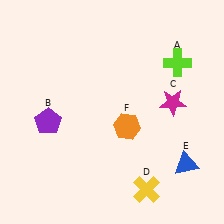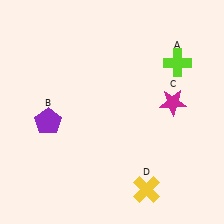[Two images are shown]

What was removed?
The orange hexagon (F), the blue triangle (E) were removed in Image 2.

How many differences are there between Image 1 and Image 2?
There are 2 differences between the two images.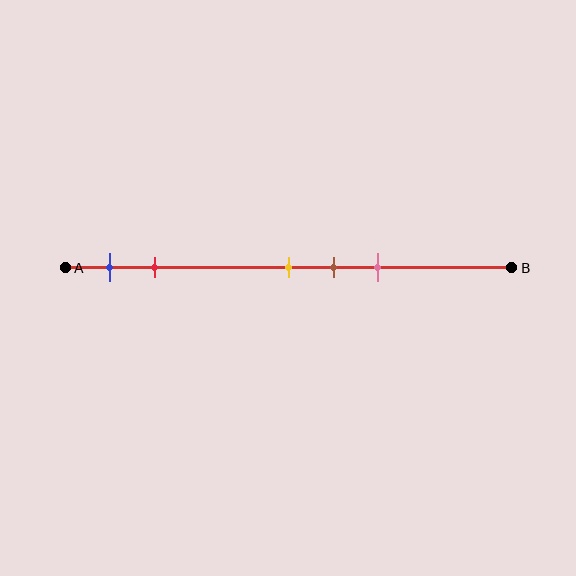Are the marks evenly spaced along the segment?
No, the marks are not evenly spaced.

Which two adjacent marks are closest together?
The yellow and brown marks are the closest adjacent pair.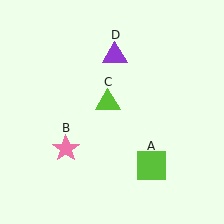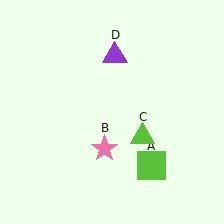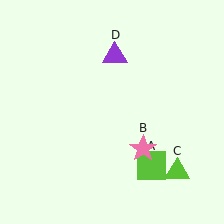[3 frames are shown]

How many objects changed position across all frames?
2 objects changed position: pink star (object B), lime triangle (object C).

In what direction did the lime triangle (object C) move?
The lime triangle (object C) moved down and to the right.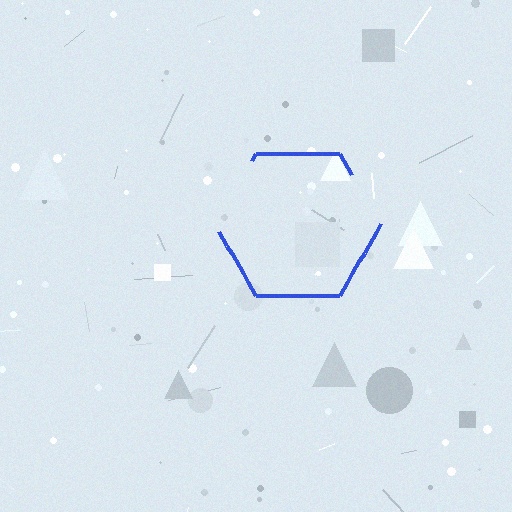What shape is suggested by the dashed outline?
The dashed outline suggests a hexagon.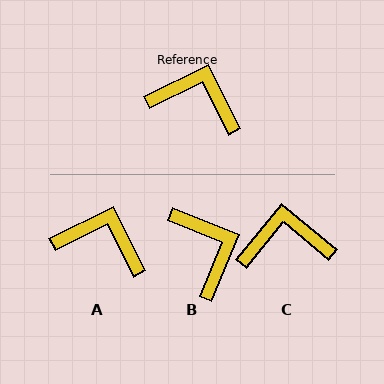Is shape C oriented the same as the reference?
No, it is off by about 24 degrees.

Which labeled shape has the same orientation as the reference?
A.